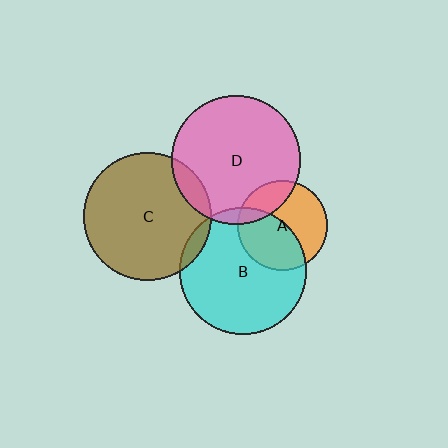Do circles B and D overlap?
Yes.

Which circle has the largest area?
Circle D (pink).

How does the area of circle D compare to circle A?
Approximately 2.0 times.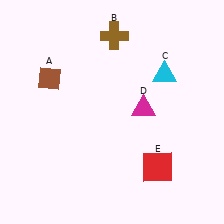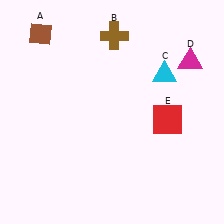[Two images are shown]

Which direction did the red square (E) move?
The red square (E) moved up.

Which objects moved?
The objects that moved are: the brown diamond (A), the magenta triangle (D), the red square (E).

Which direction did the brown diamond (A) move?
The brown diamond (A) moved up.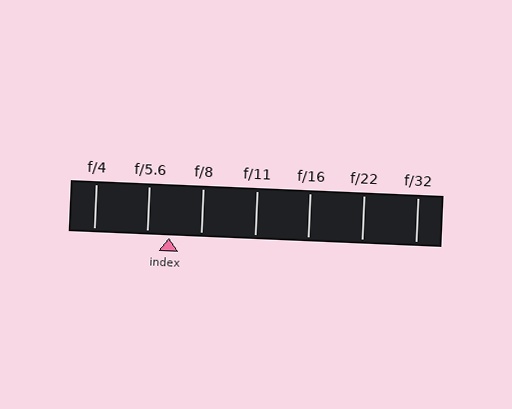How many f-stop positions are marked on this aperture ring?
There are 7 f-stop positions marked.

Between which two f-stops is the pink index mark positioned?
The index mark is between f/5.6 and f/8.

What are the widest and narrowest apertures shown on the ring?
The widest aperture shown is f/4 and the narrowest is f/32.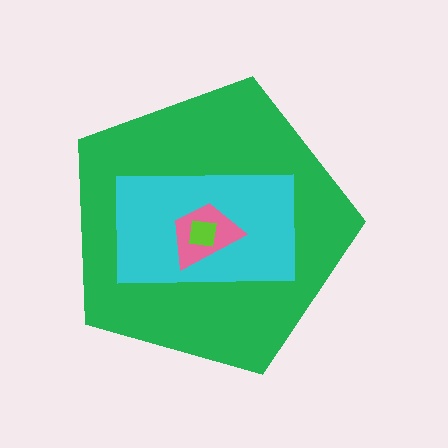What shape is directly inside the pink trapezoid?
The lime square.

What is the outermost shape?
The green pentagon.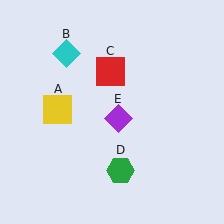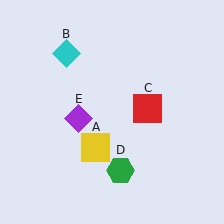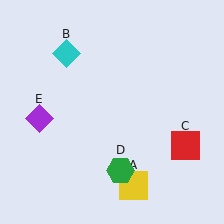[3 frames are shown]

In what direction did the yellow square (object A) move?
The yellow square (object A) moved down and to the right.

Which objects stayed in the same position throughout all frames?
Cyan diamond (object B) and green hexagon (object D) remained stationary.